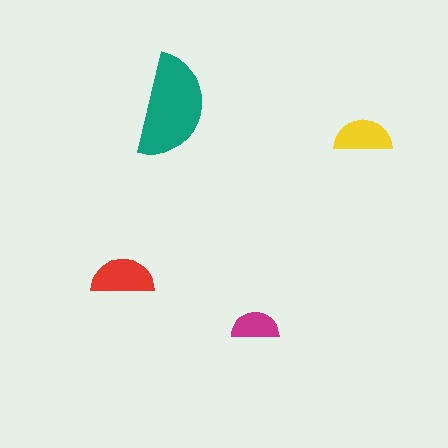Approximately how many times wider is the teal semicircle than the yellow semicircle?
About 2 times wider.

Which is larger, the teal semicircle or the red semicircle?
The teal one.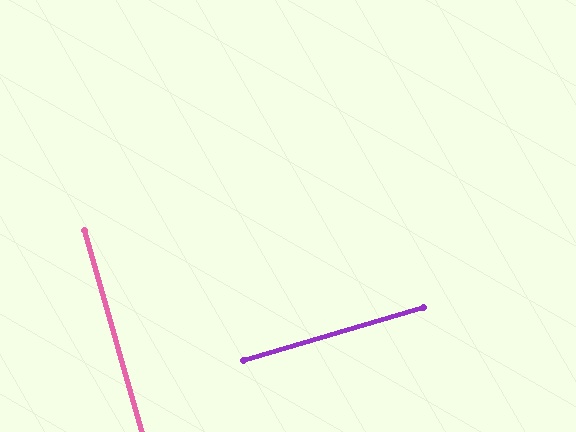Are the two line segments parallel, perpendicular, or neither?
Perpendicular — they meet at approximately 89°.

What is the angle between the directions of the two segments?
Approximately 89 degrees.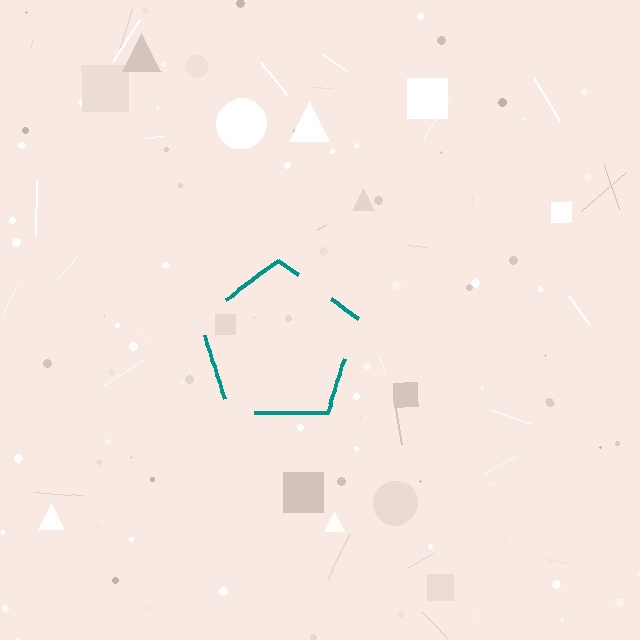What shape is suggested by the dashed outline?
The dashed outline suggests a pentagon.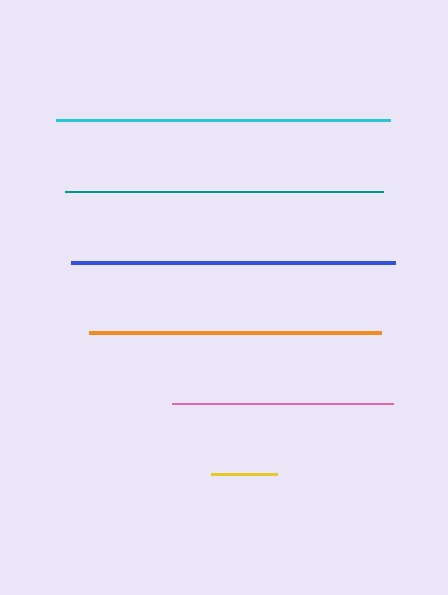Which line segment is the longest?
The cyan line is the longest at approximately 335 pixels.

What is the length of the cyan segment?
The cyan segment is approximately 335 pixels long.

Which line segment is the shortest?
The yellow line is the shortest at approximately 67 pixels.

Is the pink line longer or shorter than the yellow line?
The pink line is longer than the yellow line.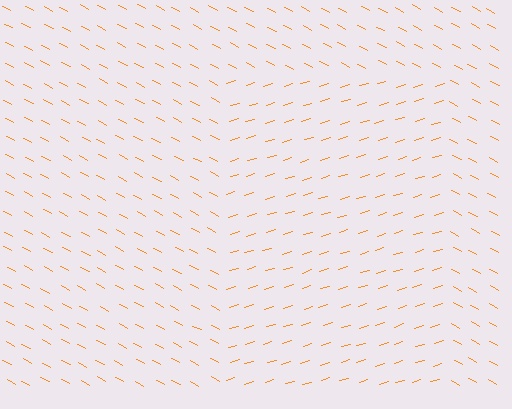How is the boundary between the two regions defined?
The boundary is defined purely by a change in line orientation (approximately 45 degrees difference). All lines are the same color and thickness.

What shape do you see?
I see a rectangle.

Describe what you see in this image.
The image is filled with small orange line segments. A rectangle region in the image has lines oriented differently from the surrounding lines, creating a visible texture boundary.